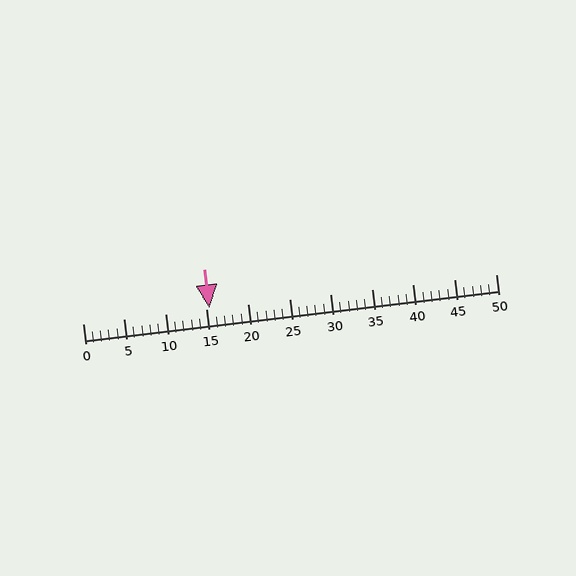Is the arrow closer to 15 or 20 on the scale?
The arrow is closer to 15.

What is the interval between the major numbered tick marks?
The major tick marks are spaced 5 units apart.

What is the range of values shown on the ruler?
The ruler shows values from 0 to 50.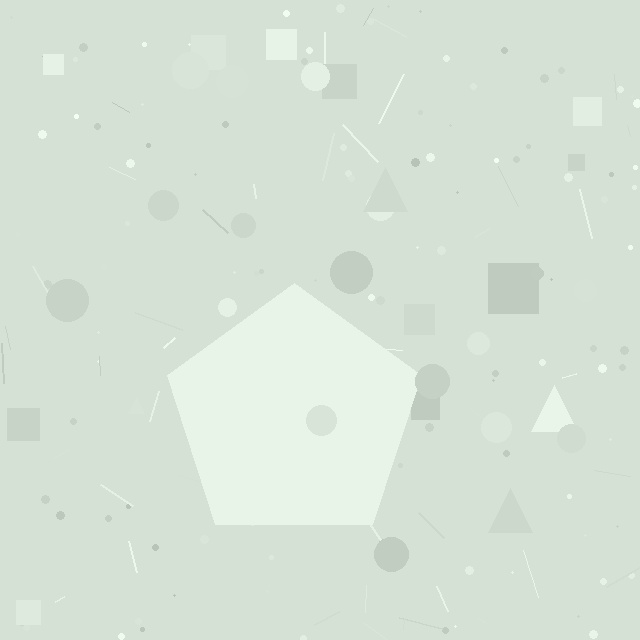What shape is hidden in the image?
A pentagon is hidden in the image.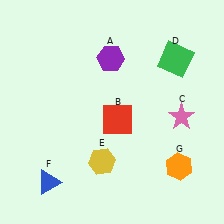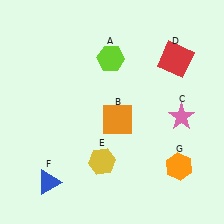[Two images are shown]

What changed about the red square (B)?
In Image 1, B is red. In Image 2, it changed to orange.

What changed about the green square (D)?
In Image 1, D is green. In Image 2, it changed to red.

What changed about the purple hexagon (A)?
In Image 1, A is purple. In Image 2, it changed to lime.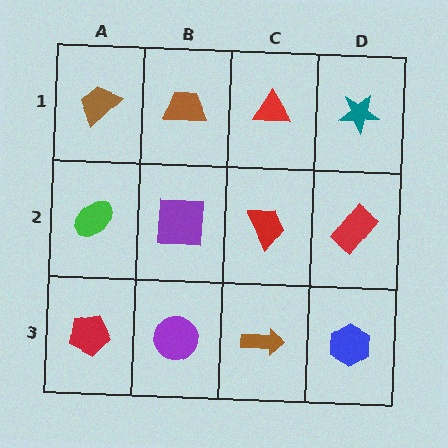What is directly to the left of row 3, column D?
A brown arrow.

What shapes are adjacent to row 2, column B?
A brown trapezoid (row 1, column B), a purple circle (row 3, column B), a green ellipse (row 2, column A), a red trapezoid (row 2, column C).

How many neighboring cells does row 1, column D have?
2.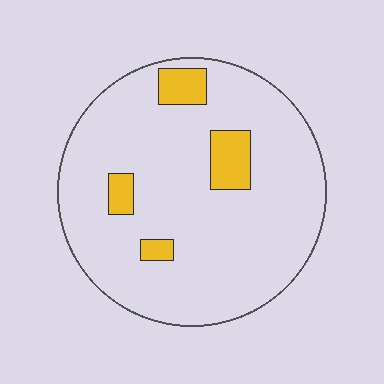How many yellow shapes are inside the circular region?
4.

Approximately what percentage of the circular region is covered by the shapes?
Approximately 10%.